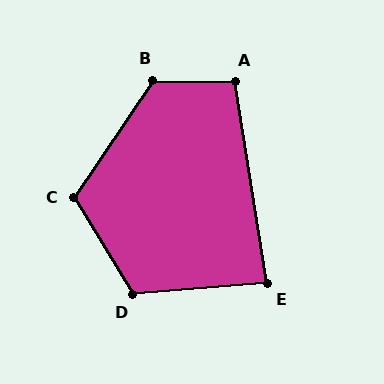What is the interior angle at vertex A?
Approximately 100 degrees (obtuse).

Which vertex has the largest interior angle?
B, at approximately 123 degrees.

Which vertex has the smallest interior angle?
E, at approximately 86 degrees.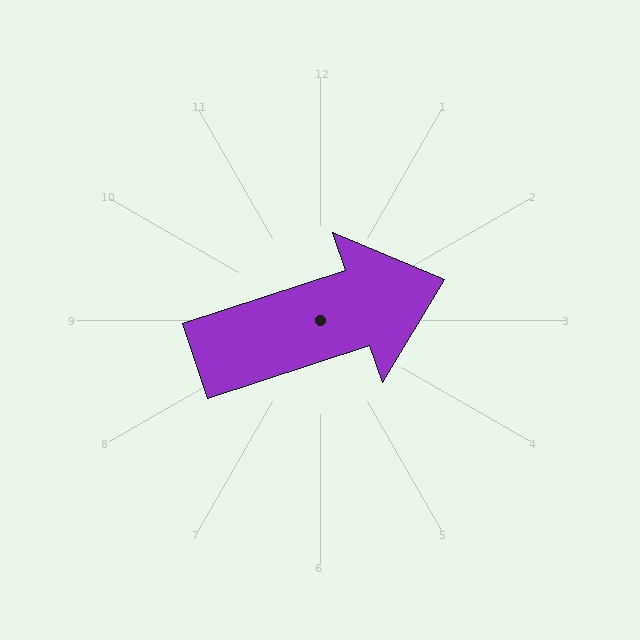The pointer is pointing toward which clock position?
Roughly 2 o'clock.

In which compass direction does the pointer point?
East.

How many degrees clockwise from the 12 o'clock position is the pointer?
Approximately 72 degrees.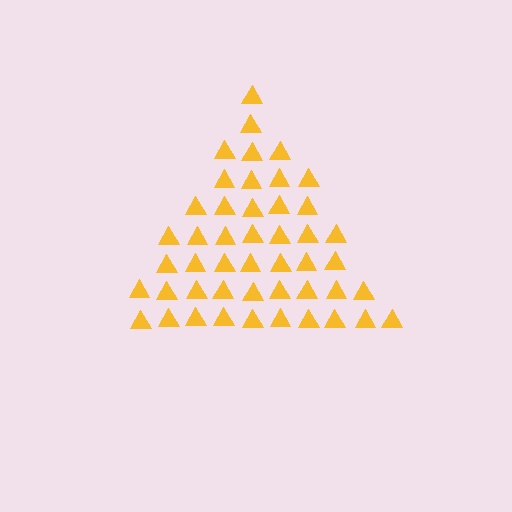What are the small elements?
The small elements are triangles.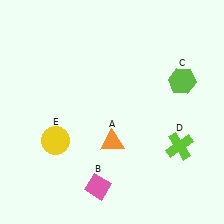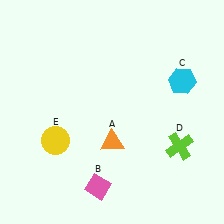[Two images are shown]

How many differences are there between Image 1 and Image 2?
There is 1 difference between the two images.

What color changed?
The hexagon (C) changed from lime in Image 1 to cyan in Image 2.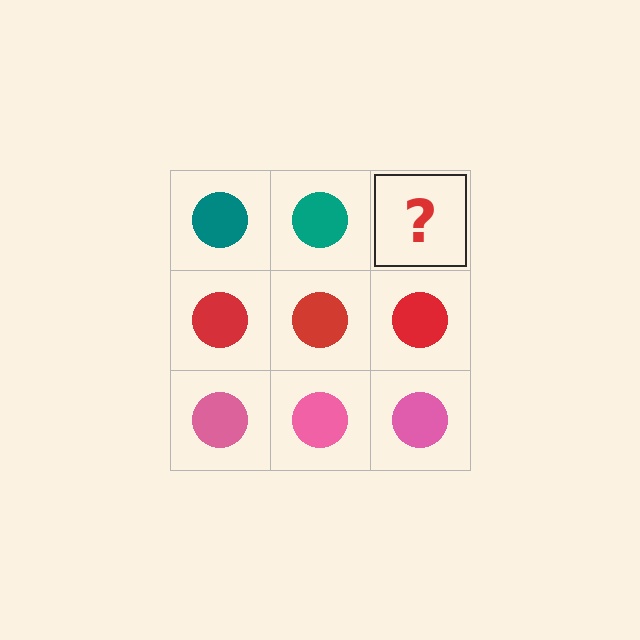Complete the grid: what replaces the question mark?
The question mark should be replaced with a teal circle.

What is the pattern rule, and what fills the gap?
The rule is that each row has a consistent color. The gap should be filled with a teal circle.